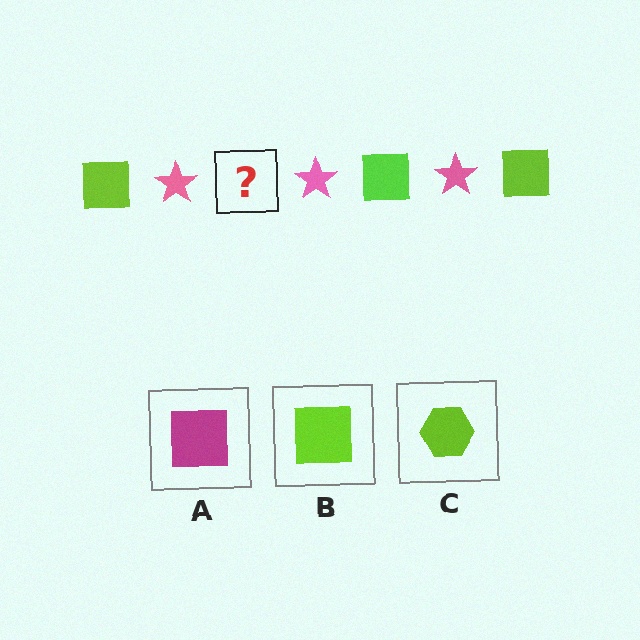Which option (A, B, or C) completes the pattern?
B.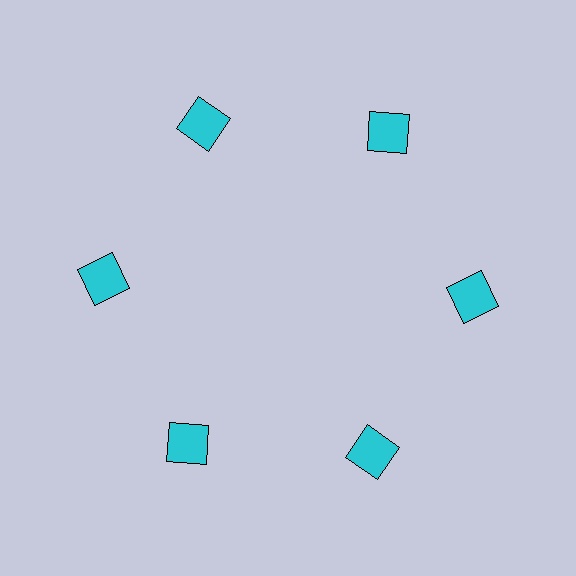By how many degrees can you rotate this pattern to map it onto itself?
The pattern maps onto itself every 60 degrees of rotation.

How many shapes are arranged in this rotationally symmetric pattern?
There are 6 shapes, arranged in 6 groups of 1.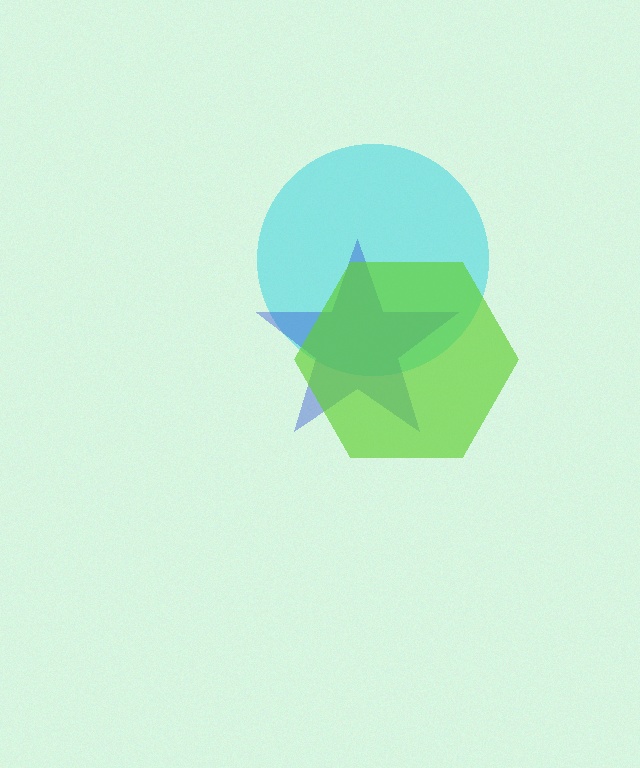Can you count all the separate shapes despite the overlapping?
Yes, there are 3 separate shapes.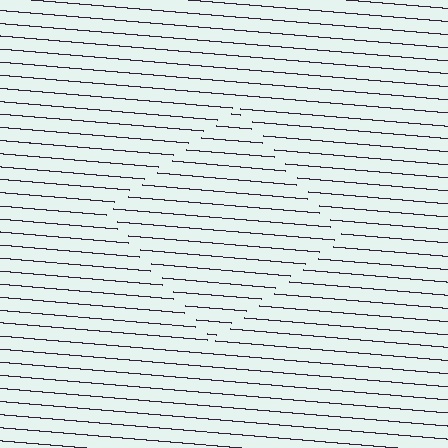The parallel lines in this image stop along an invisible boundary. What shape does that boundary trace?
An illusory square. The interior of the shape contains the same grating, shifted by half a period — the contour is defined by the phase discontinuity where line-ends from the inner and outer gratings abut.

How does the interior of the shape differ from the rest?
The interior of the shape contains the same grating, shifted by half a period — the contour is defined by the phase discontinuity where line-ends from the inner and outer gratings abut.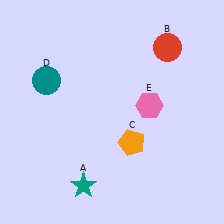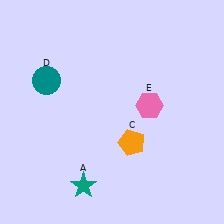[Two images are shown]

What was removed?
The red circle (B) was removed in Image 2.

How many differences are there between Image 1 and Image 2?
There is 1 difference between the two images.